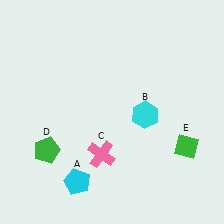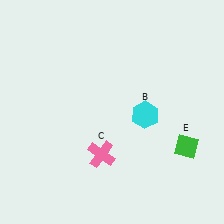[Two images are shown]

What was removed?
The green pentagon (D), the cyan pentagon (A) were removed in Image 2.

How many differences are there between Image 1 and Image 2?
There are 2 differences between the two images.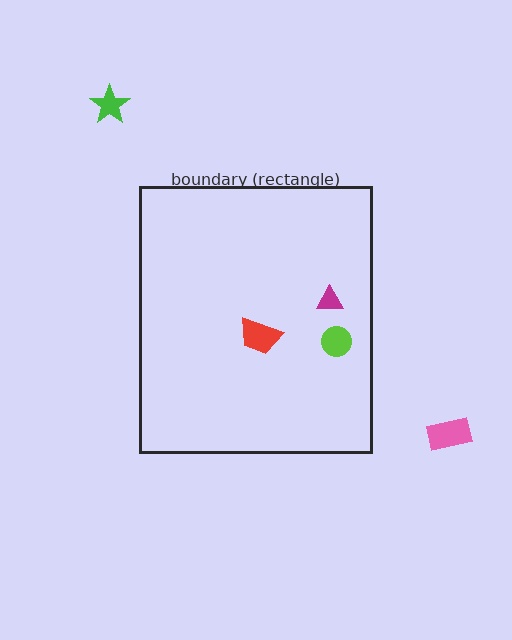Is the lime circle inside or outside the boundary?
Inside.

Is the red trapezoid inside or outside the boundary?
Inside.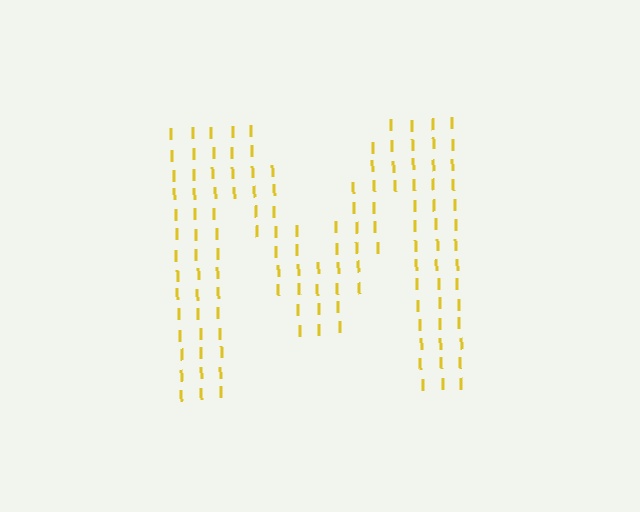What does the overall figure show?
The overall figure shows the letter M.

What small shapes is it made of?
It is made of small letter I's.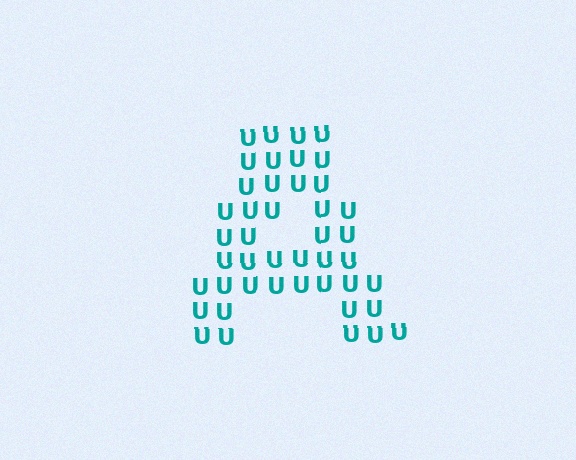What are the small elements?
The small elements are letter U's.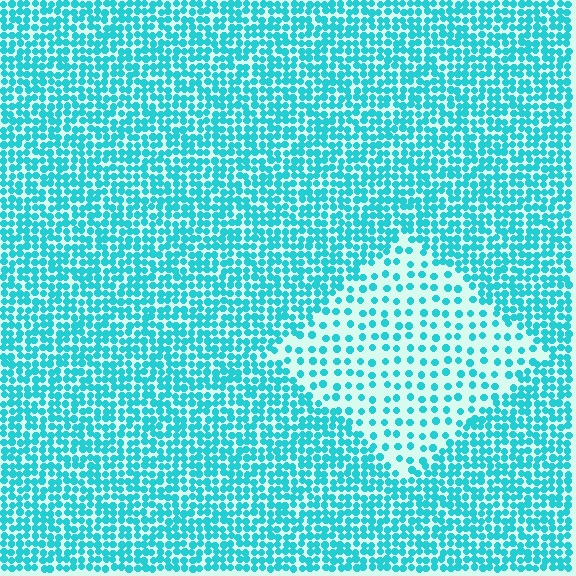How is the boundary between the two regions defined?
The boundary is defined by a change in element density (approximately 2.4x ratio). All elements are the same color, size, and shape.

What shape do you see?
I see a diamond.